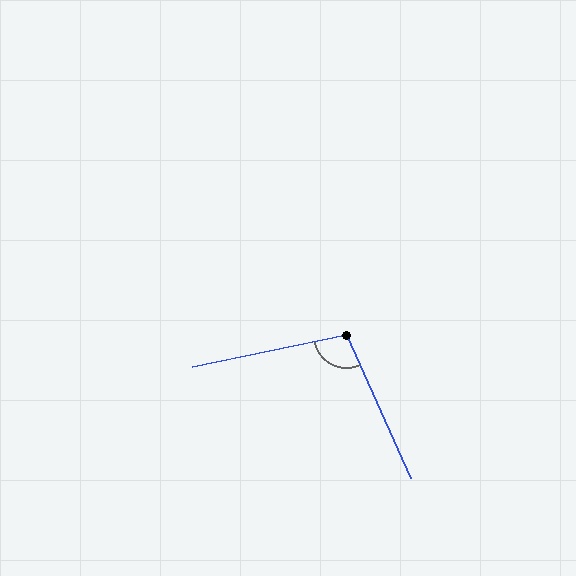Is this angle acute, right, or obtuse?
It is obtuse.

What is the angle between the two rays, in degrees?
Approximately 102 degrees.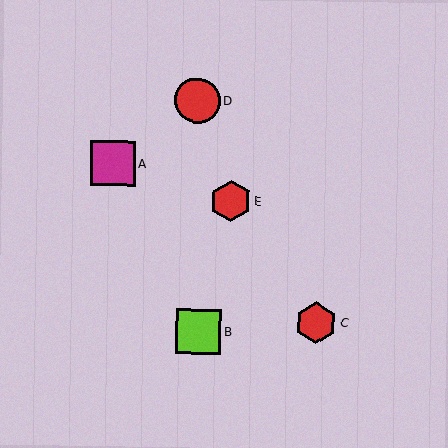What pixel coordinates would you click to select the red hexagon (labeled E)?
Click at (231, 201) to select the red hexagon E.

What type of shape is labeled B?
Shape B is a lime square.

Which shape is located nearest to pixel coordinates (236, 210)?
The red hexagon (labeled E) at (231, 201) is nearest to that location.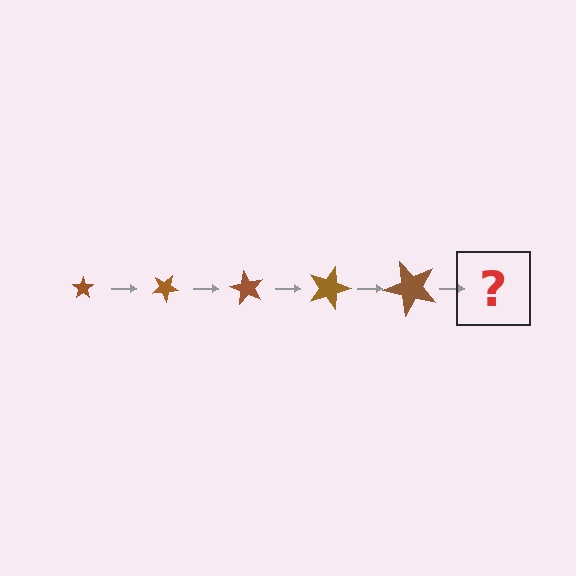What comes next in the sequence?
The next element should be a star, larger than the previous one and rotated 150 degrees from the start.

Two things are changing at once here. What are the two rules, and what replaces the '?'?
The two rules are that the star grows larger each step and it rotates 30 degrees each step. The '?' should be a star, larger than the previous one and rotated 150 degrees from the start.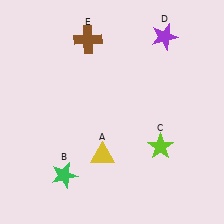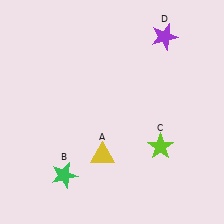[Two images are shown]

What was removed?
The brown cross (E) was removed in Image 2.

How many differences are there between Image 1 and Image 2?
There is 1 difference between the two images.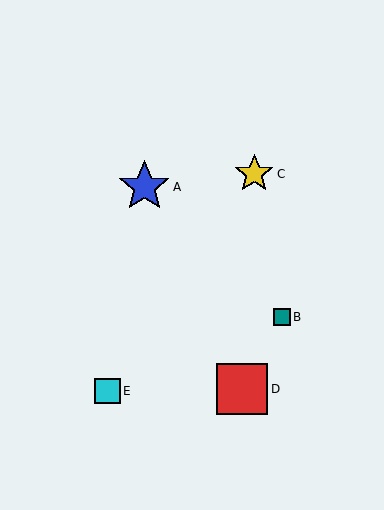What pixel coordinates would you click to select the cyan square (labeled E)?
Click at (107, 391) to select the cyan square E.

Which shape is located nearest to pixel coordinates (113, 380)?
The cyan square (labeled E) at (107, 391) is nearest to that location.